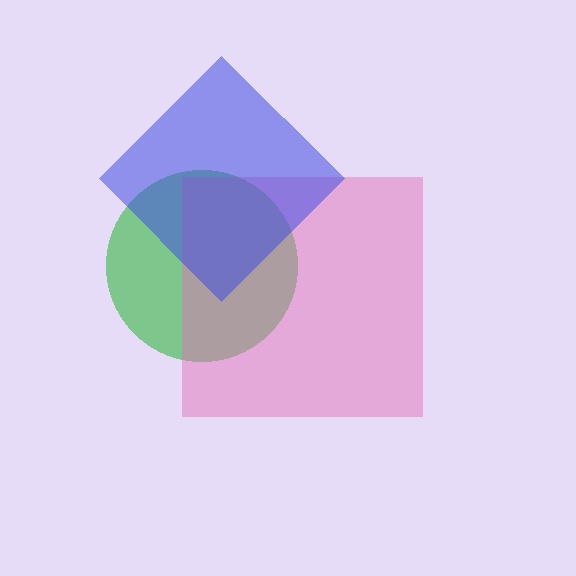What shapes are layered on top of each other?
The layered shapes are: a green circle, a pink square, a blue diamond.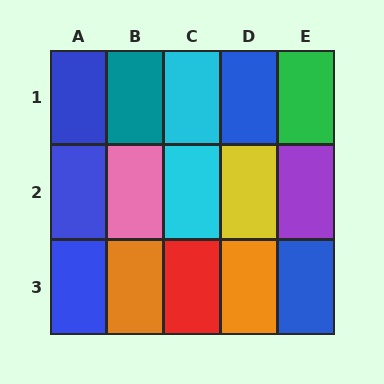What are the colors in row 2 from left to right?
Blue, pink, cyan, yellow, purple.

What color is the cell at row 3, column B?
Orange.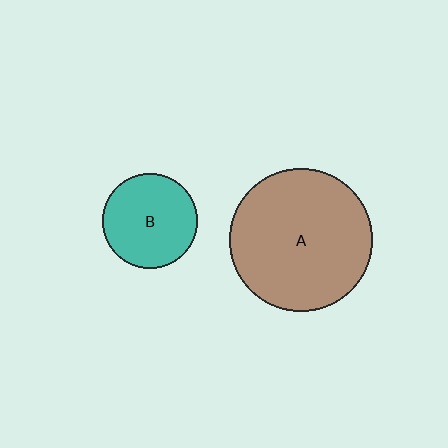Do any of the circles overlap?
No, none of the circles overlap.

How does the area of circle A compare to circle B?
Approximately 2.3 times.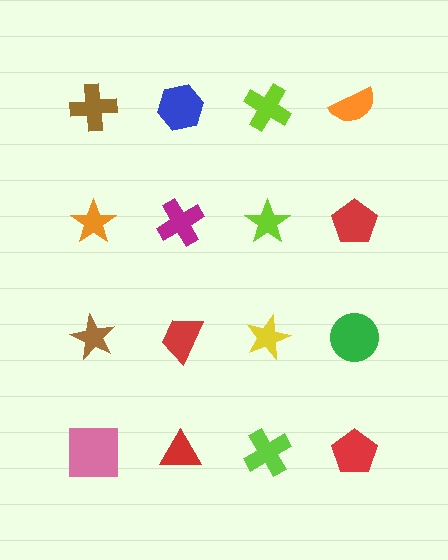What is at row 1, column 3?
A lime cross.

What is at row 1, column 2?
A blue hexagon.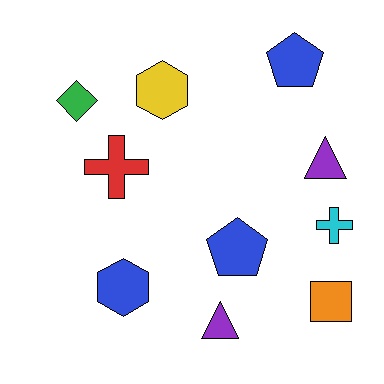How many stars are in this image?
There are no stars.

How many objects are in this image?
There are 10 objects.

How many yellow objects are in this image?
There is 1 yellow object.